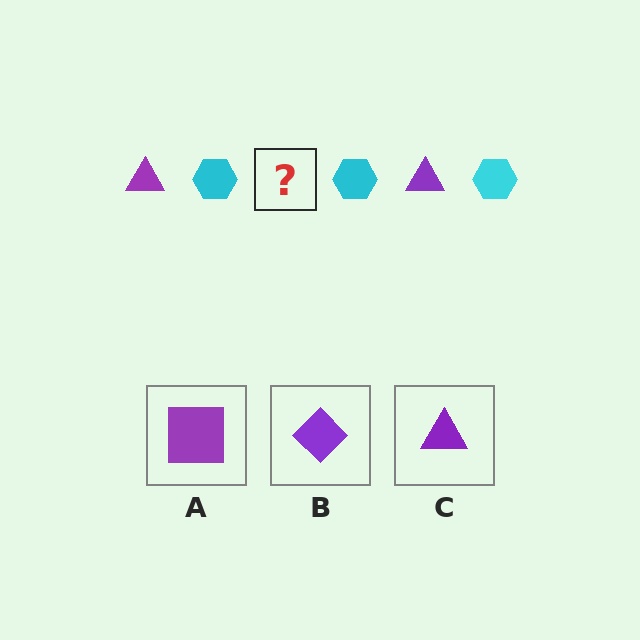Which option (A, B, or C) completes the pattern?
C.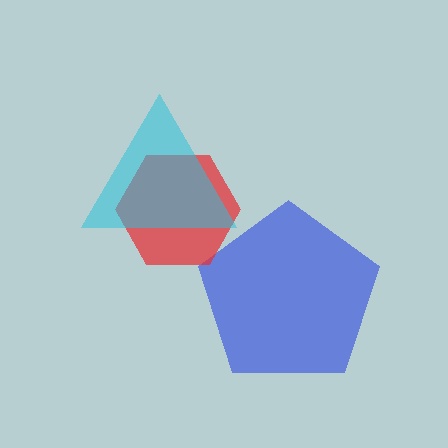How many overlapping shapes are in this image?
There are 3 overlapping shapes in the image.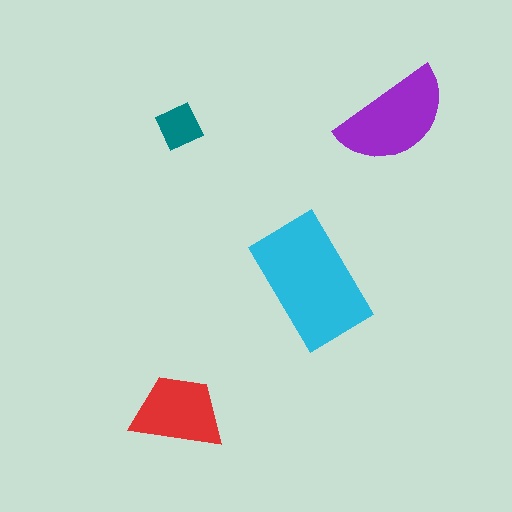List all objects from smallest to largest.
The teal diamond, the red trapezoid, the purple semicircle, the cyan rectangle.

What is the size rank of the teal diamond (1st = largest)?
4th.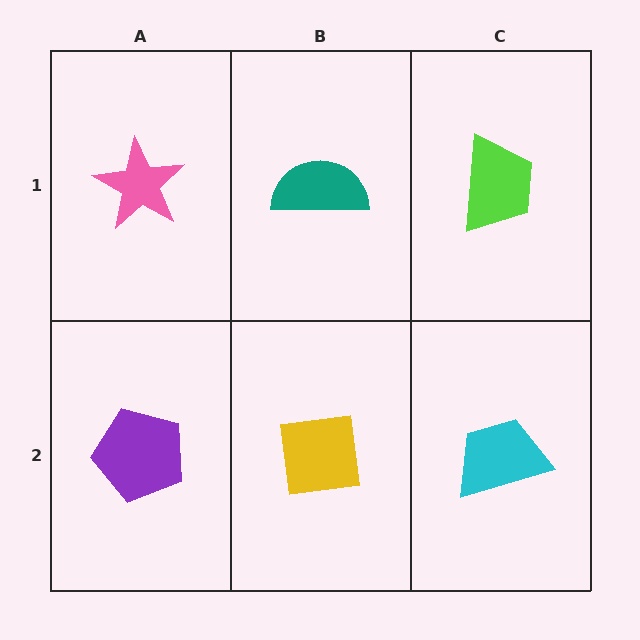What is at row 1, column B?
A teal semicircle.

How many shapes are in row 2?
3 shapes.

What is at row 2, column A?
A purple pentagon.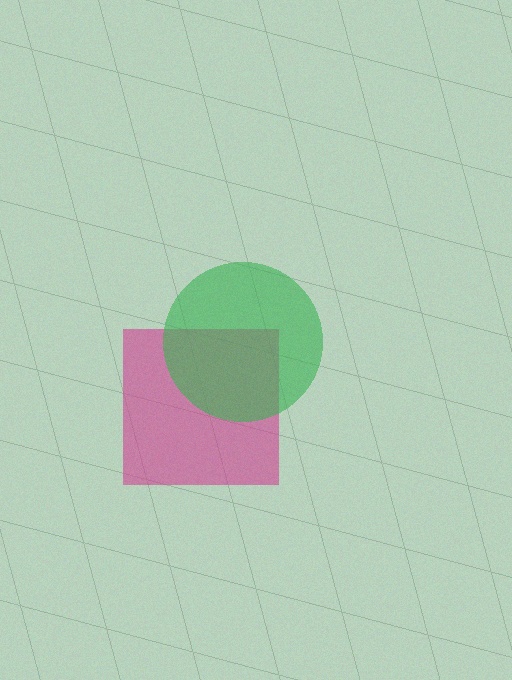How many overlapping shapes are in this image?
There are 2 overlapping shapes in the image.